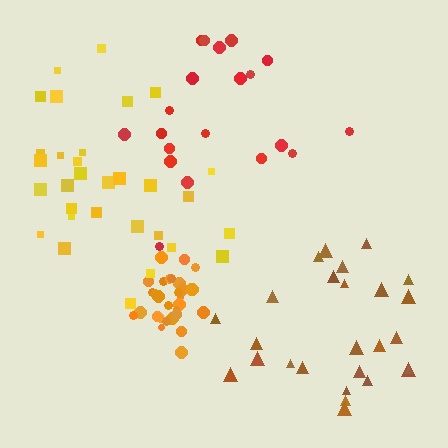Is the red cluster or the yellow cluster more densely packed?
Yellow.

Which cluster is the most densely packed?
Orange.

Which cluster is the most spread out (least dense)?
Red.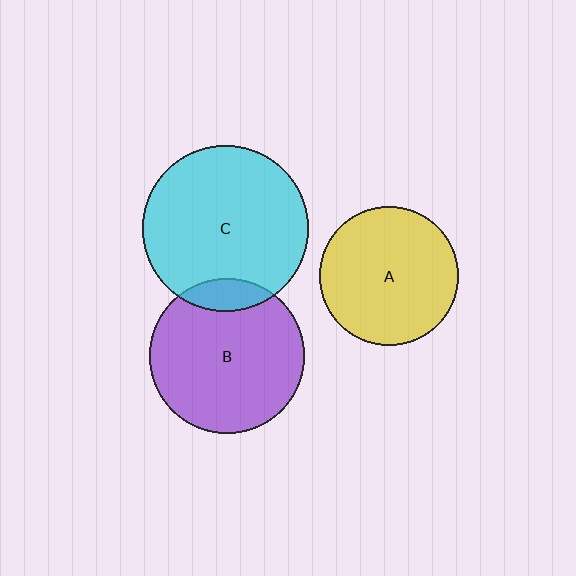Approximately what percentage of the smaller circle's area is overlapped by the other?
Approximately 10%.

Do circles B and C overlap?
Yes.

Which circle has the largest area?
Circle C (cyan).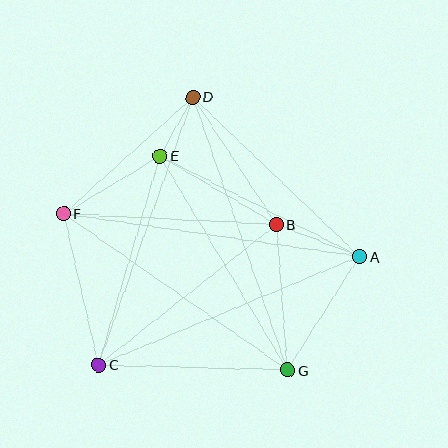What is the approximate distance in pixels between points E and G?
The distance between E and G is approximately 249 pixels.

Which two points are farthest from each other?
Points A and F are farthest from each other.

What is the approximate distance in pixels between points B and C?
The distance between B and C is approximately 226 pixels.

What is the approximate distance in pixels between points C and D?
The distance between C and D is approximately 284 pixels.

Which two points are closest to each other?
Points D and E are closest to each other.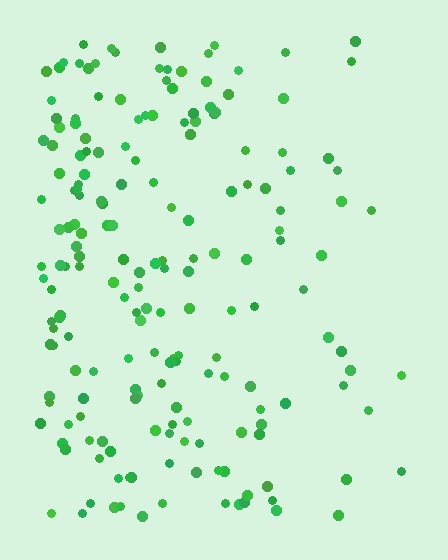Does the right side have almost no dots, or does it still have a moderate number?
Still a moderate number, just noticeably fewer than the left.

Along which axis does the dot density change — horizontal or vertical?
Horizontal.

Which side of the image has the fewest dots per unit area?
The right.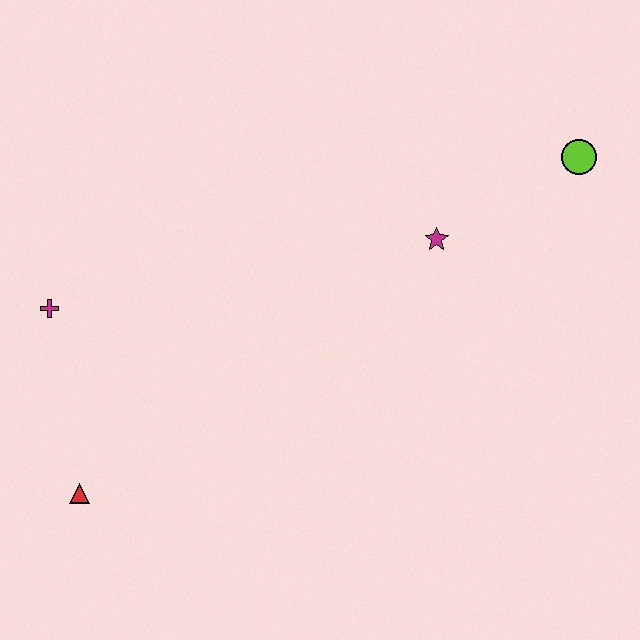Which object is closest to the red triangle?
The magenta cross is closest to the red triangle.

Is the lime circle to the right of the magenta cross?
Yes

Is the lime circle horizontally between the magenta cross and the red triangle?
No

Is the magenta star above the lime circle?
No